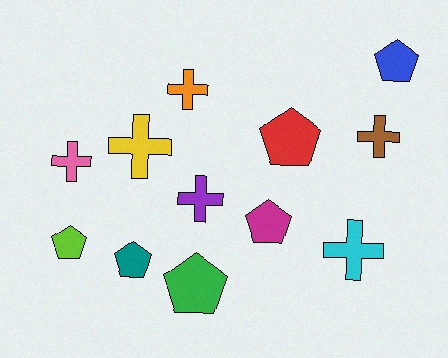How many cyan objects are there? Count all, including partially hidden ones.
There is 1 cyan object.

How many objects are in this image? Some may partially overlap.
There are 12 objects.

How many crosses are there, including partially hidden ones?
There are 6 crosses.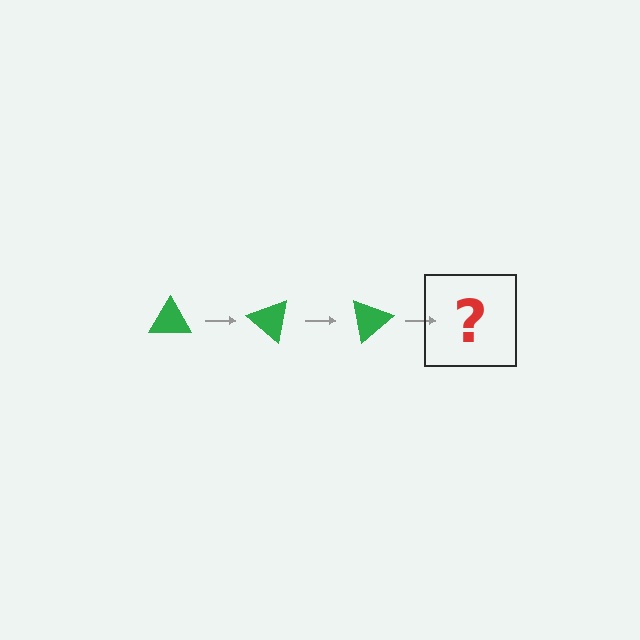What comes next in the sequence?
The next element should be a green triangle rotated 120 degrees.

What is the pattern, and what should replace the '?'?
The pattern is that the triangle rotates 40 degrees each step. The '?' should be a green triangle rotated 120 degrees.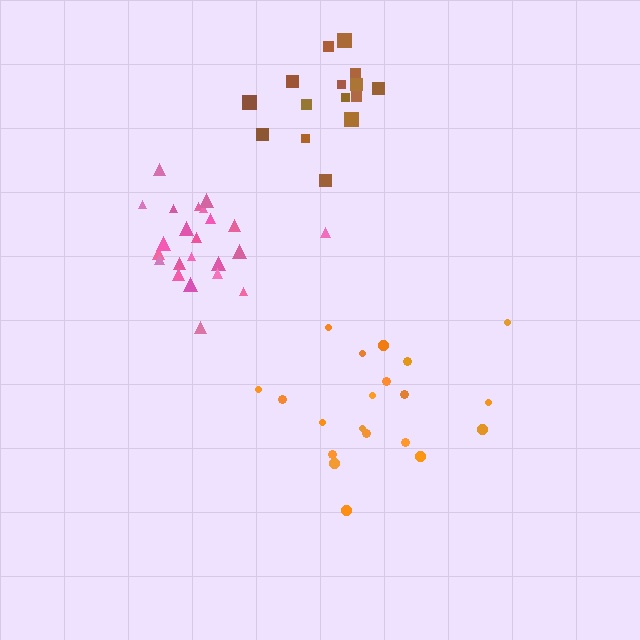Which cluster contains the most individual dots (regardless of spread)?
Pink (23).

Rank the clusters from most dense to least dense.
pink, brown, orange.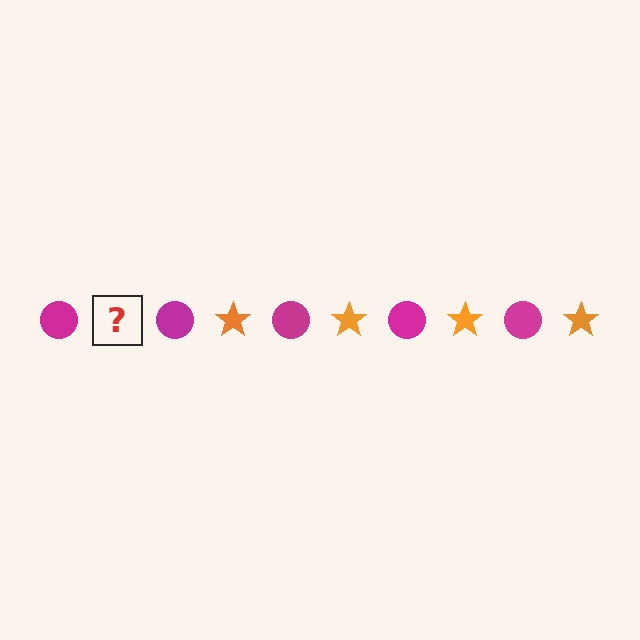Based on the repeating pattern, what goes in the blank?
The blank should be an orange star.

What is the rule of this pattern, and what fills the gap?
The rule is that the pattern alternates between magenta circle and orange star. The gap should be filled with an orange star.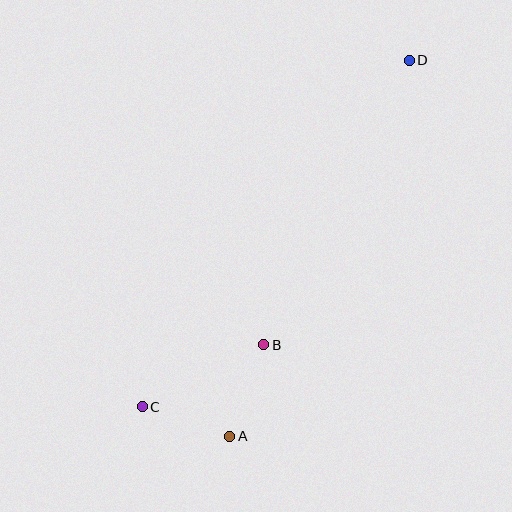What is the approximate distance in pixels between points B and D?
The distance between B and D is approximately 319 pixels.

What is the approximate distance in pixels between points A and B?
The distance between A and B is approximately 98 pixels.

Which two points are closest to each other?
Points A and C are closest to each other.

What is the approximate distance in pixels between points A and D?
The distance between A and D is approximately 417 pixels.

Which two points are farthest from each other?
Points C and D are farthest from each other.